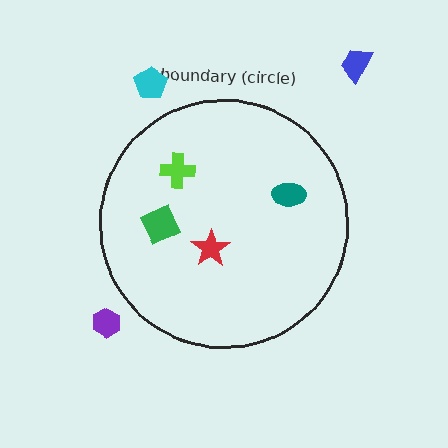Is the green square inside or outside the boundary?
Inside.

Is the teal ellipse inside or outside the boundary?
Inside.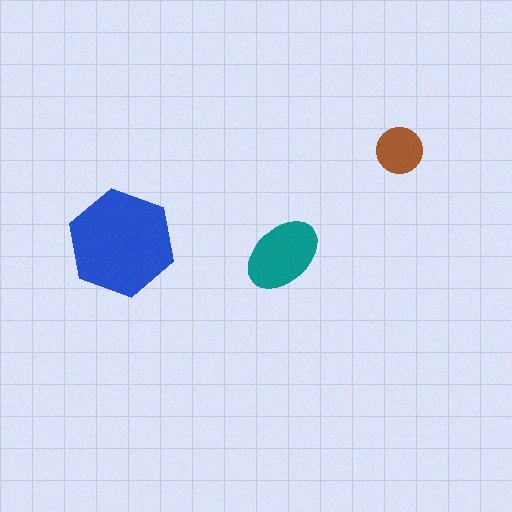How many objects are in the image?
There are 3 objects in the image.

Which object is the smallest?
The brown circle.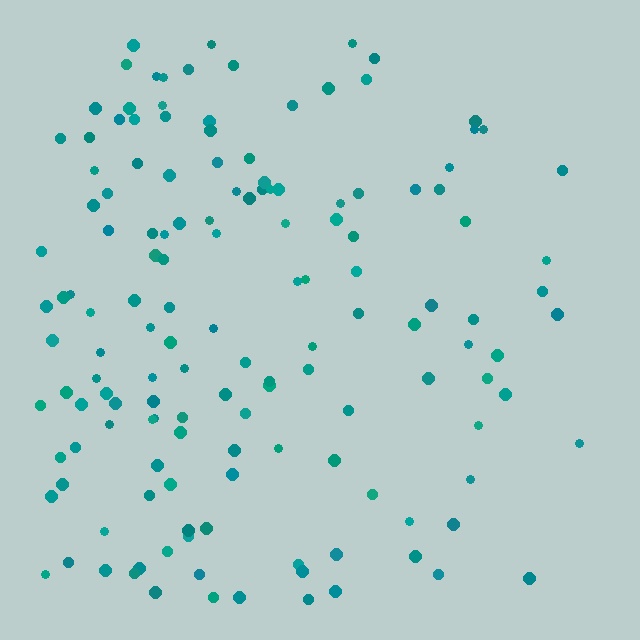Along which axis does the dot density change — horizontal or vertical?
Horizontal.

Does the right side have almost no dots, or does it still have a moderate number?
Still a moderate number, just noticeably fewer than the left.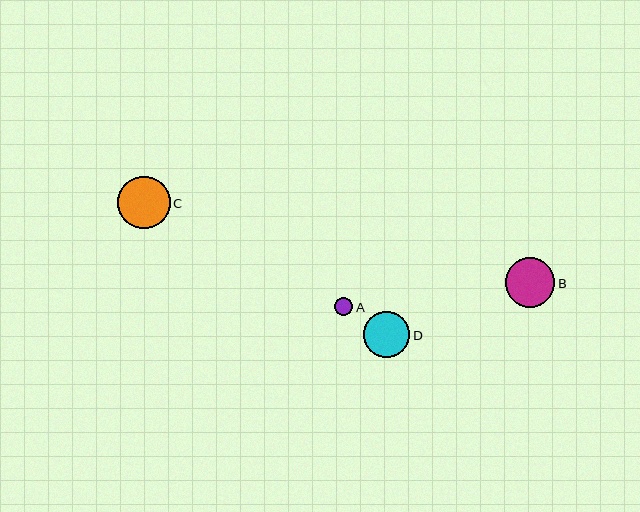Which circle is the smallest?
Circle A is the smallest with a size of approximately 18 pixels.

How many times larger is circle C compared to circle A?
Circle C is approximately 2.9 times the size of circle A.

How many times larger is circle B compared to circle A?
Circle B is approximately 2.8 times the size of circle A.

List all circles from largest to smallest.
From largest to smallest: C, B, D, A.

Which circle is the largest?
Circle C is the largest with a size of approximately 52 pixels.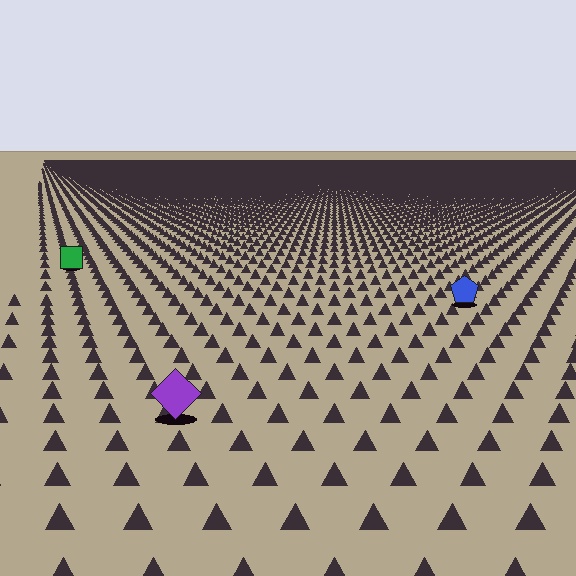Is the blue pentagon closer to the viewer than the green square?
Yes. The blue pentagon is closer — you can tell from the texture gradient: the ground texture is coarser near it.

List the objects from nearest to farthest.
From nearest to farthest: the purple diamond, the blue pentagon, the green square.